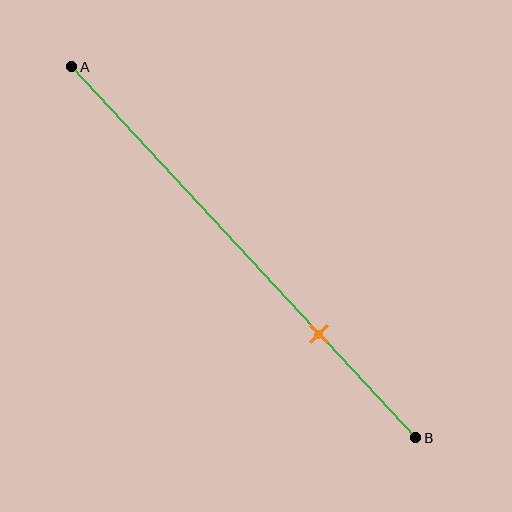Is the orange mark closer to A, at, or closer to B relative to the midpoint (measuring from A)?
The orange mark is closer to point B than the midpoint of segment AB.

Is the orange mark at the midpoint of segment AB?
No, the mark is at about 70% from A, not at the 50% midpoint.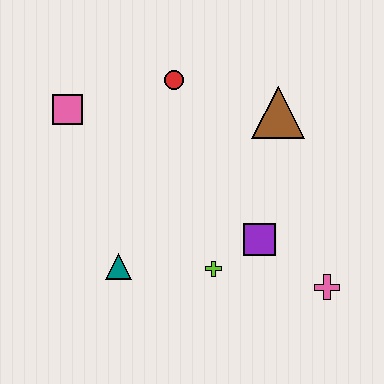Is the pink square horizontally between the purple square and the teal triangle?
No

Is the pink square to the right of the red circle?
No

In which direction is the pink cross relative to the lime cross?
The pink cross is to the right of the lime cross.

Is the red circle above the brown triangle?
Yes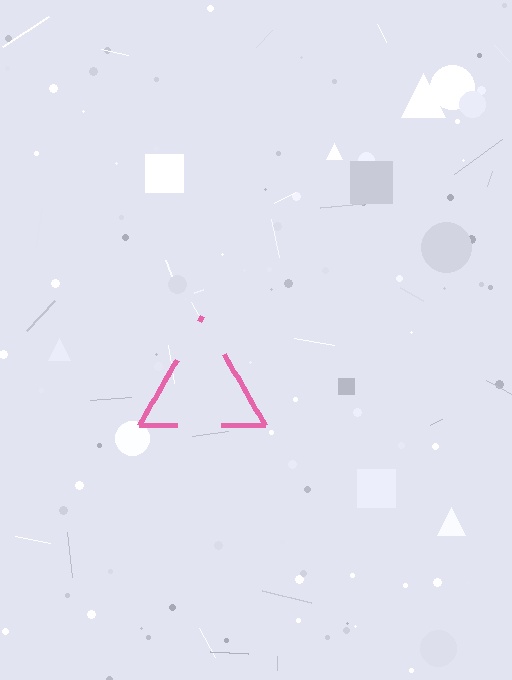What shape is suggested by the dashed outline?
The dashed outline suggests a triangle.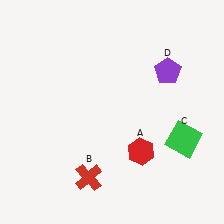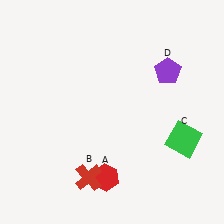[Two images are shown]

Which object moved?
The red hexagon (A) moved left.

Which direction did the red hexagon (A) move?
The red hexagon (A) moved left.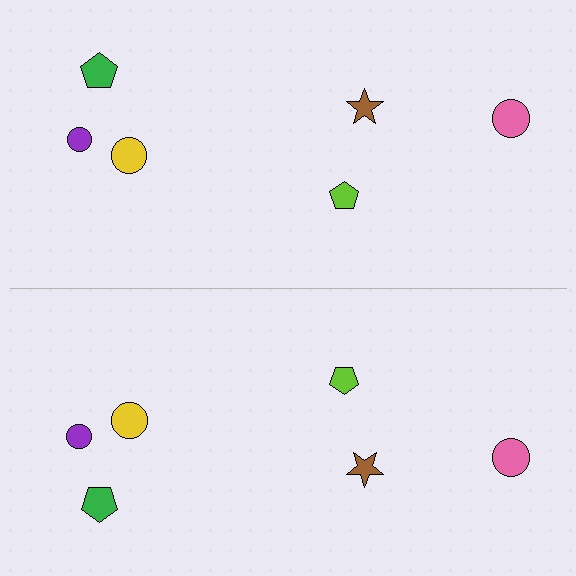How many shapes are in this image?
There are 12 shapes in this image.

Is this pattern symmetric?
Yes, this pattern has bilateral (reflection) symmetry.